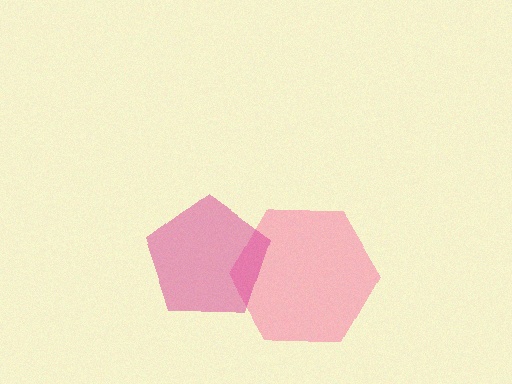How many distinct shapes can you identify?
There are 2 distinct shapes: a pink hexagon, a magenta pentagon.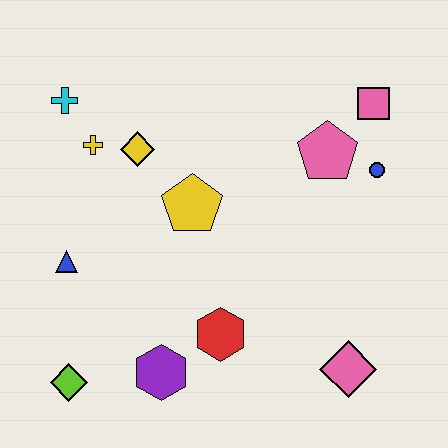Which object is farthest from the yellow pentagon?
The pink diamond is farthest from the yellow pentagon.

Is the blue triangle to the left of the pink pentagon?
Yes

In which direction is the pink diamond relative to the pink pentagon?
The pink diamond is below the pink pentagon.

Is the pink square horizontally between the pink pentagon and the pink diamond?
No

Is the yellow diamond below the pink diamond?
No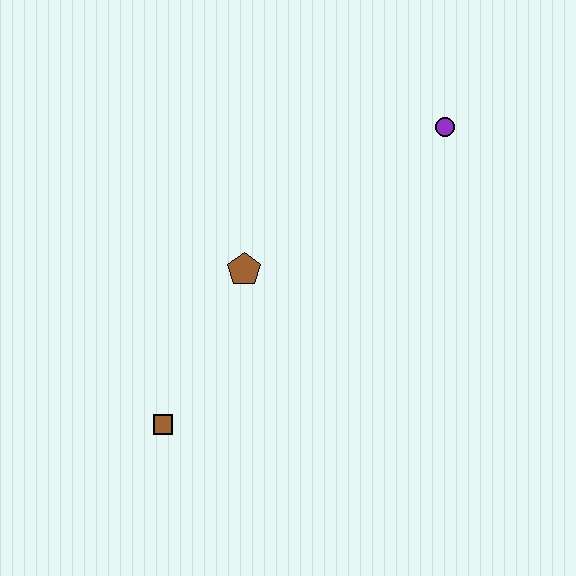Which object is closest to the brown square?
The brown pentagon is closest to the brown square.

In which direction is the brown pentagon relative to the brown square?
The brown pentagon is above the brown square.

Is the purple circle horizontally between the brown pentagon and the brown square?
No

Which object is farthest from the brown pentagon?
The purple circle is farthest from the brown pentagon.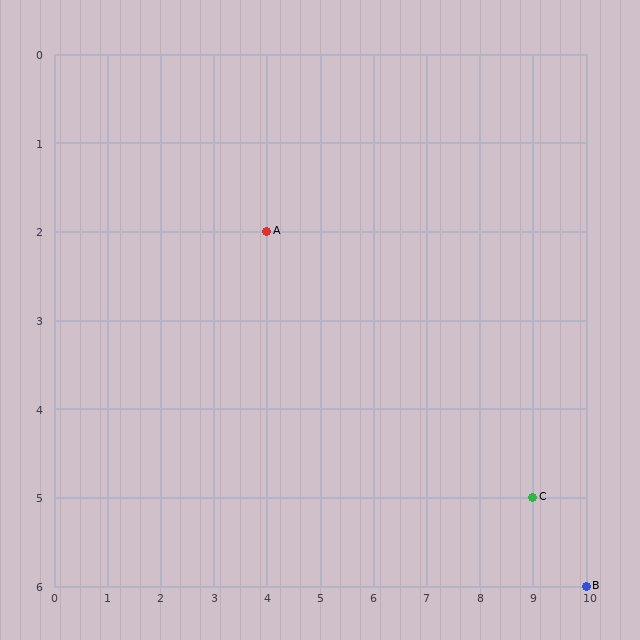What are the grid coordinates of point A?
Point A is at grid coordinates (4, 2).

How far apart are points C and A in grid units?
Points C and A are 5 columns and 3 rows apart (about 5.8 grid units diagonally).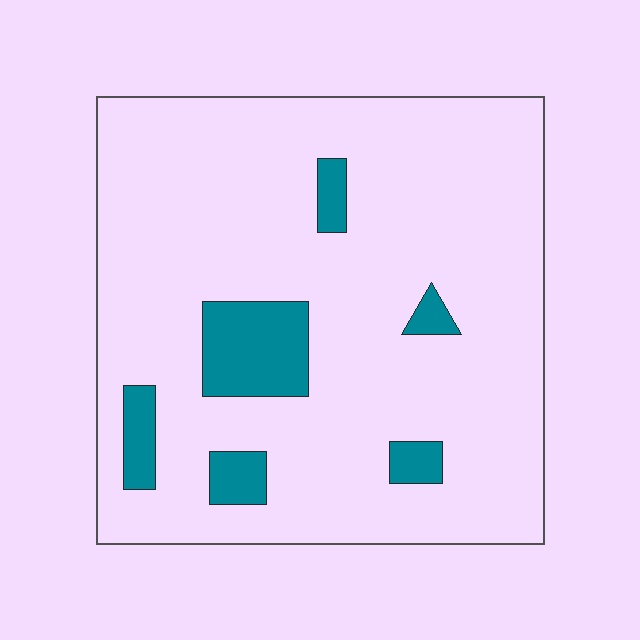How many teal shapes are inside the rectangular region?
6.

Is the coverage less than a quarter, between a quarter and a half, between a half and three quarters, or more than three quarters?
Less than a quarter.